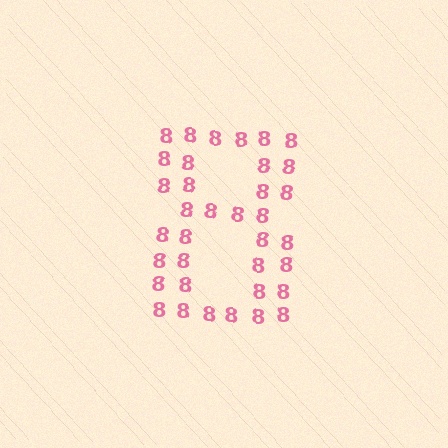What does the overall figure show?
The overall figure shows the digit 8.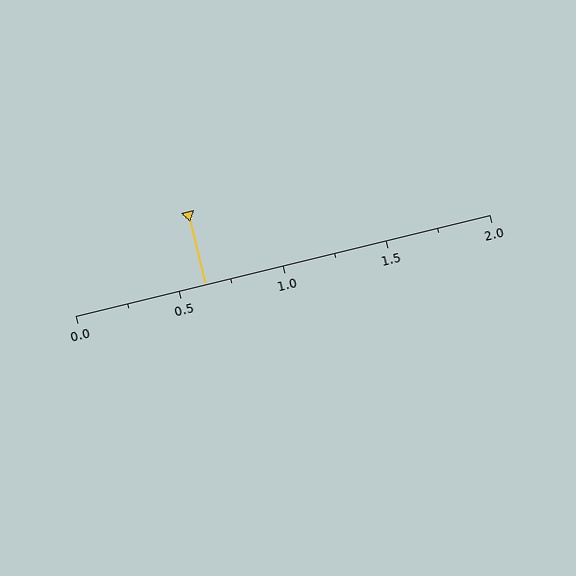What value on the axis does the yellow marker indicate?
The marker indicates approximately 0.62.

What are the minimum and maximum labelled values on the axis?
The axis runs from 0.0 to 2.0.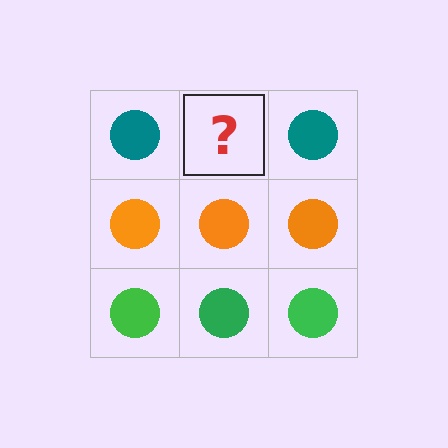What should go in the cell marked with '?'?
The missing cell should contain a teal circle.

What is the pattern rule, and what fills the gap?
The rule is that each row has a consistent color. The gap should be filled with a teal circle.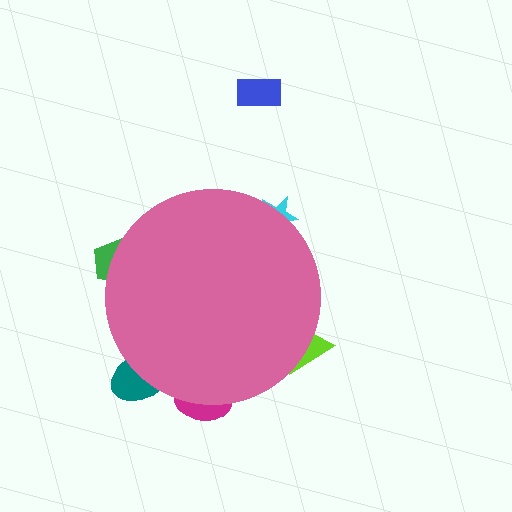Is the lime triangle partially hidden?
Yes, the lime triangle is partially hidden behind the pink circle.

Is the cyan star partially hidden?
Yes, the cyan star is partially hidden behind the pink circle.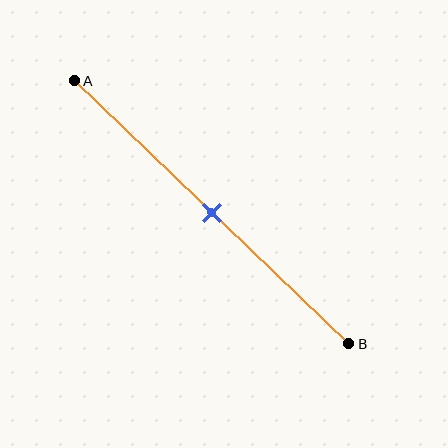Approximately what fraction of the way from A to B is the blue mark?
The blue mark is approximately 50% of the way from A to B.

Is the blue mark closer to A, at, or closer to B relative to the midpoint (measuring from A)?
The blue mark is approximately at the midpoint of segment AB.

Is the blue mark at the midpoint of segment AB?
Yes, the mark is approximately at the midpoint.